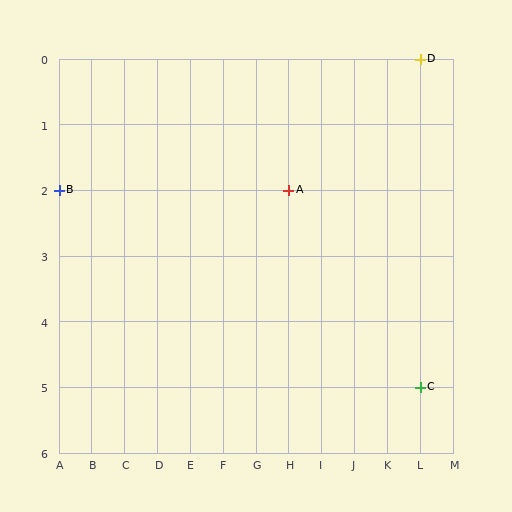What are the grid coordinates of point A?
Point A is at grid coordinates (H, 2).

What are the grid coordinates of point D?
Point D is at grid coordinates (L, 0).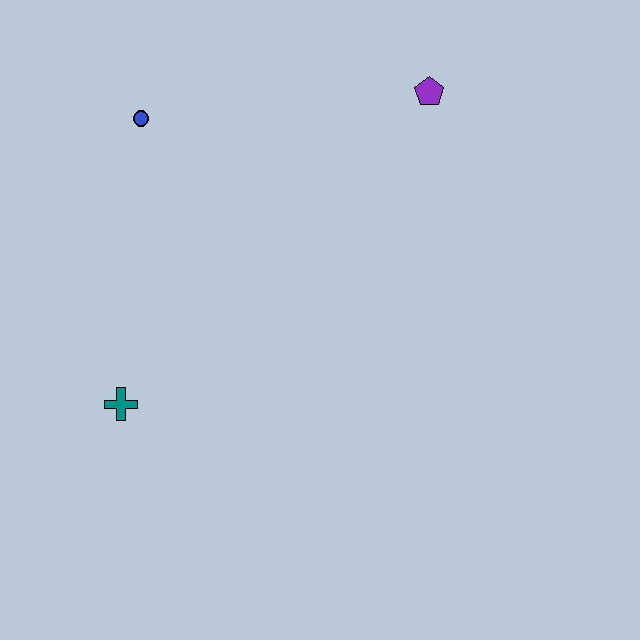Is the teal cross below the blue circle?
Yes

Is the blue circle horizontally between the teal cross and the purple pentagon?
Yes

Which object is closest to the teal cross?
The blue circle is closest to the teal cross.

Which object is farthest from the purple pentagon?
The teal cross is farthest from the purple pentagon.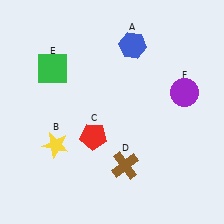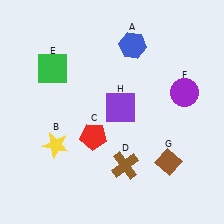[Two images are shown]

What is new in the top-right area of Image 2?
A purple square (H) was added in the top-right area of Image 2.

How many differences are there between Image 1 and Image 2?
There are 2 differences between the two images.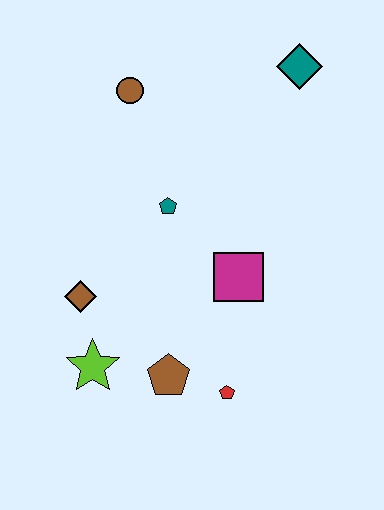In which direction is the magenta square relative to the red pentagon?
The magenta square is above the red pentagon.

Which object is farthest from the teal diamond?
The lime star is farthest from the teal diamond.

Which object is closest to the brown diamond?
The lime star is closest to the brown diamond.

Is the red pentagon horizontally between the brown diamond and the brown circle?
No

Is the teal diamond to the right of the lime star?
Yes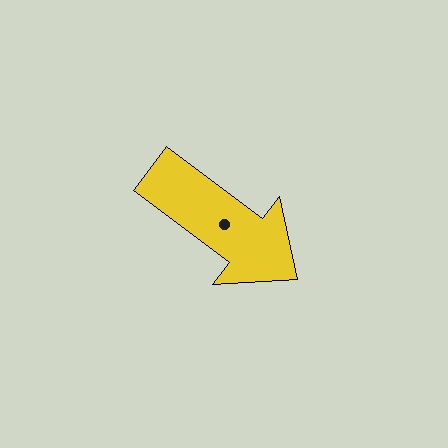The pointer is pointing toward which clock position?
Roughly 4 o'clock.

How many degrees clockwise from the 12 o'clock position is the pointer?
Approximately 127 degrees.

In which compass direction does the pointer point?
Southeast.